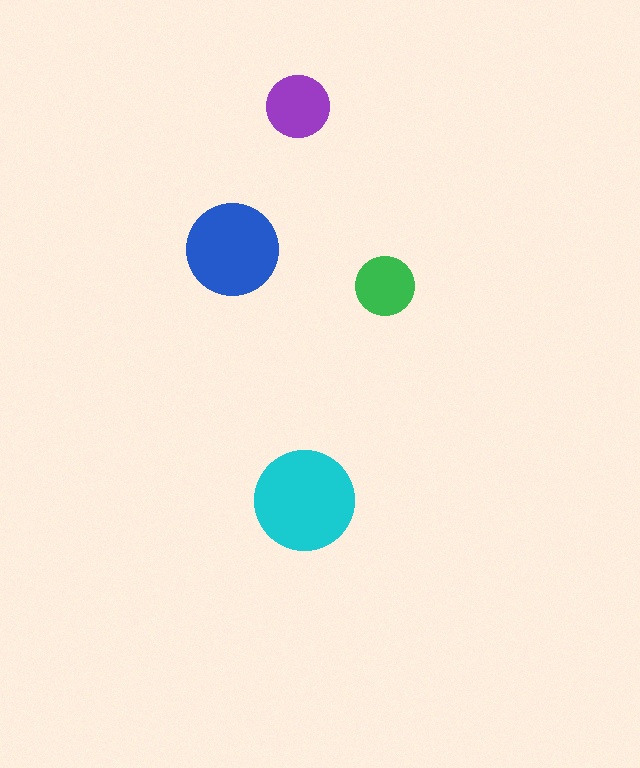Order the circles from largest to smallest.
the cyan one, the blue one, the purple one, the green one.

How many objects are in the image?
There are 4 objects in the image.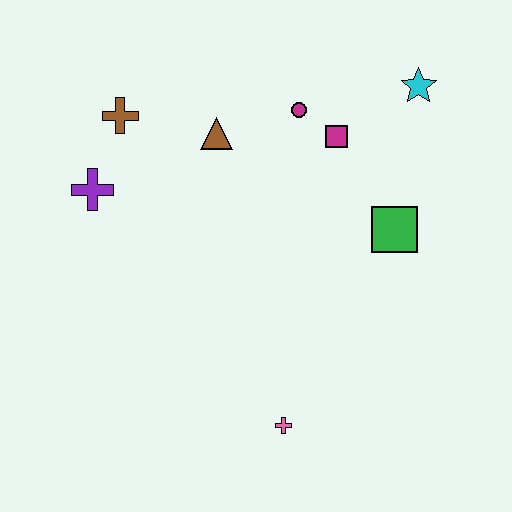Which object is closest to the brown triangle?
The magenta circle is closest to the brown triangle.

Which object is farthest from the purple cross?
The cyan star is farthest from the purple cross.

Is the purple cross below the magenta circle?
Yes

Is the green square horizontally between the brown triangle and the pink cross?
No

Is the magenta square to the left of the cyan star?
Yes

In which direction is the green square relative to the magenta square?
The green square is below the magenta square.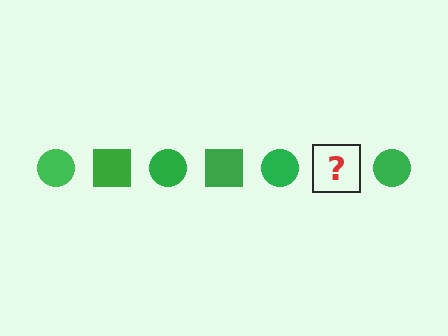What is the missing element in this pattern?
The missing element is a green square.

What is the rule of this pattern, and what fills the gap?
The rule is that the pattern cycles through circle, square shapes in green. The gap should be filled with a green square.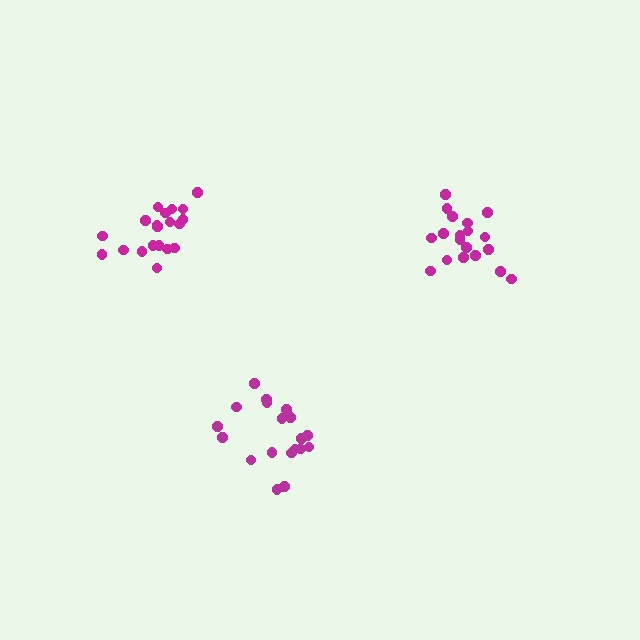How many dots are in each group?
Group 1: 20 dots, Group 2: 19 dots, Group 3: 19 dots (58 total).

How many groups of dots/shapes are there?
There are 3 groups.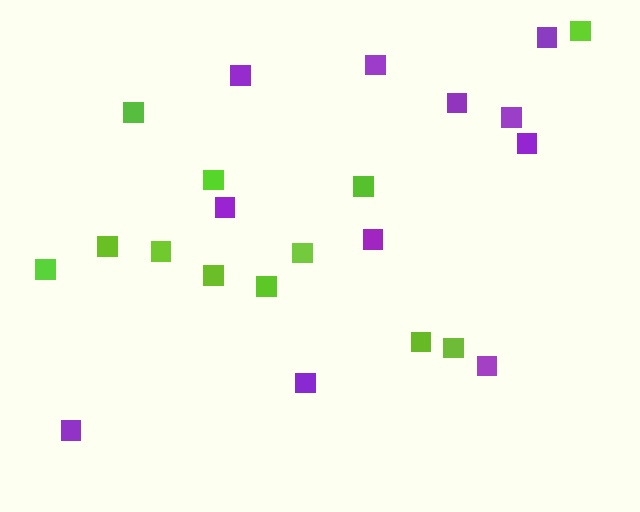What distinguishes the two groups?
There are 2 groups: one group of purple squares (11) and one group of lime squares (12).